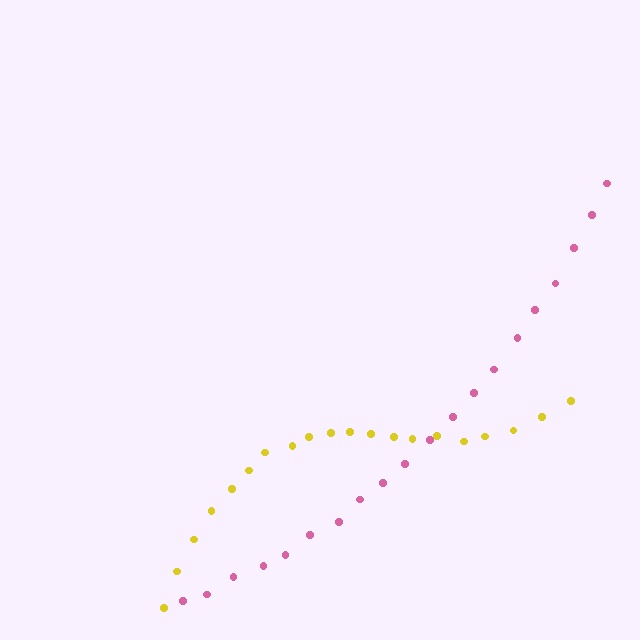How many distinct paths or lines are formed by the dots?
There are 2 distinct paths.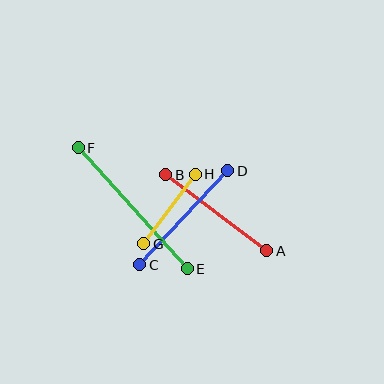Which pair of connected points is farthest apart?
Points E and F are farthest apart.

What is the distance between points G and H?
The distance is approximately 87 pixels.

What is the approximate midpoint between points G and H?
The midpoint is at approximately (169, 209) pixels.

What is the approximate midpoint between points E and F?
The midpoint is at approximately (133, 208) pixels.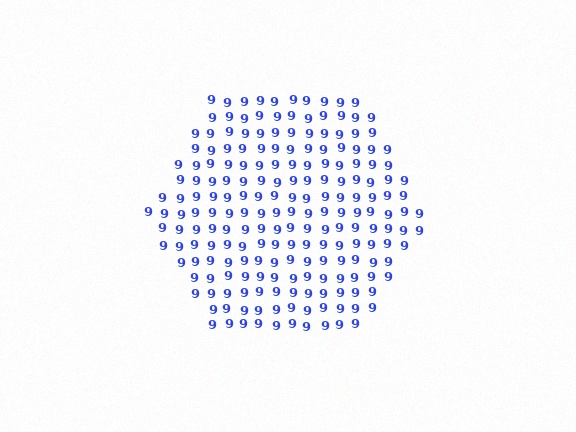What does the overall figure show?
The overall figure shows a hexagon.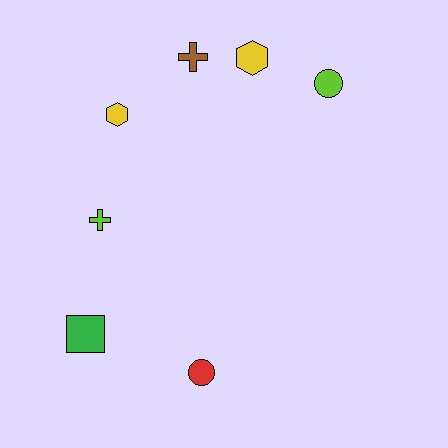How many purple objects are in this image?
There are no purple objects.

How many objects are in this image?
There are 7 objects.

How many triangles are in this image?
There are no triangles.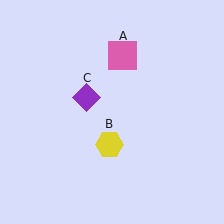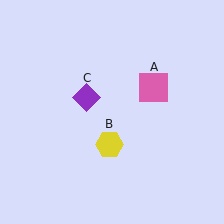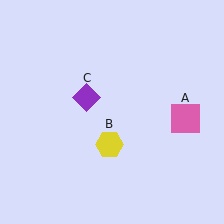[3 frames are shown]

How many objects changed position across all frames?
1 object changed position: pink square (object A).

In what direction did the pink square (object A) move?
The pink square (object A) moved down and to the right.